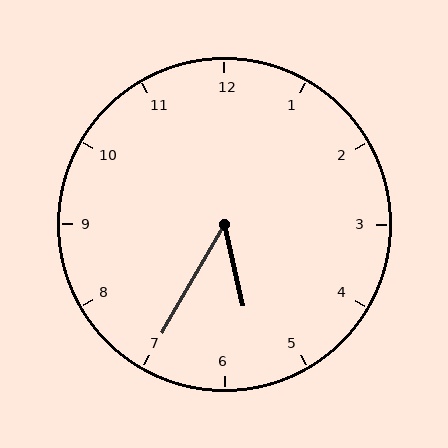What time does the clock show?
5:35.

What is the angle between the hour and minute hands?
Approximately 42 degrees.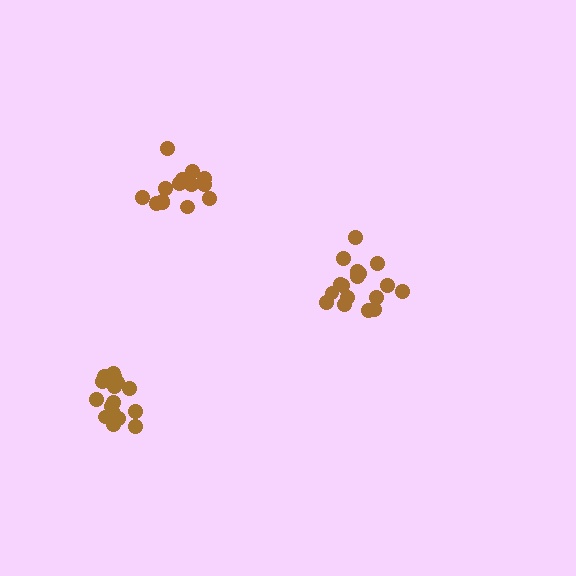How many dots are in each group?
Group 1: 17 dots, Group 2: 14 dots, Group 3: 17 dots (48 total).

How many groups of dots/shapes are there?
There are 3 groups.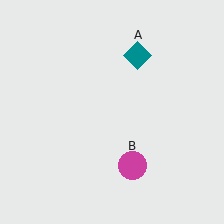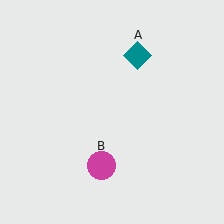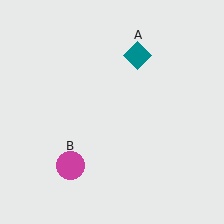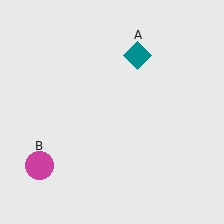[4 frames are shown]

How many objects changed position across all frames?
1 object changed position: magenta circle (object B).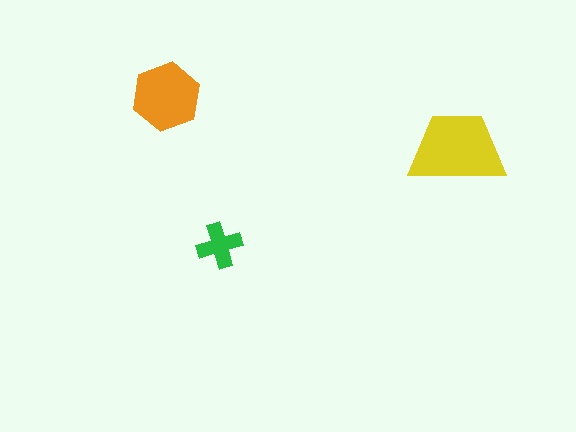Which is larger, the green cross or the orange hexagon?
The orange hexagon.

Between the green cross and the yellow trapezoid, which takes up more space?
The yellow trapezoid.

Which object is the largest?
The yellow trapezoid.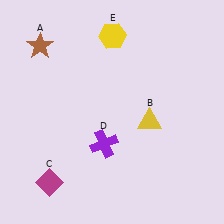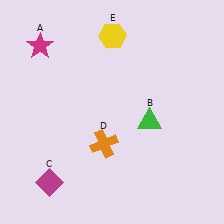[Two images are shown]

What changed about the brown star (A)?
In Image 1, A is brown. In Image 2, it changed to magenta.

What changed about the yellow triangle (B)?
In Image 1, B is yellow. In Image 2, it changed to green.